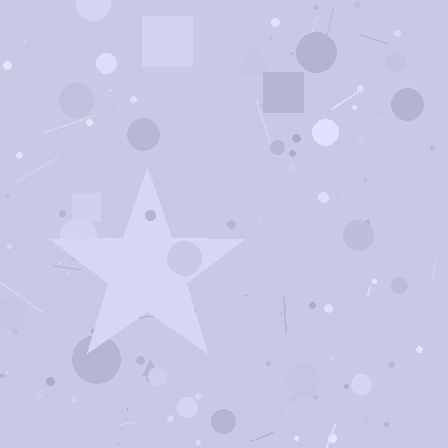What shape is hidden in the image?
A star is hidden in the image.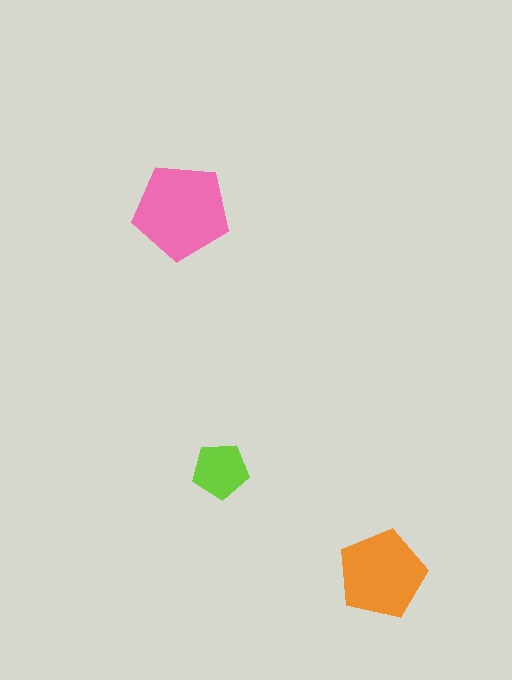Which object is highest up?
The pink pentagon is topmost.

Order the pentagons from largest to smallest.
the pink one, the orange one, the lime one.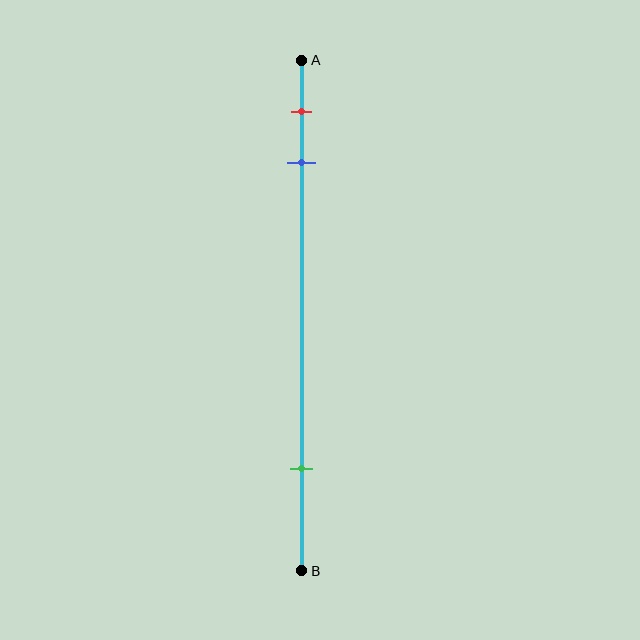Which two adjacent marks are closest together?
The red and blue marks are the closest adjacent pair.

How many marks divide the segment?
There are 3 marks dividing the segment.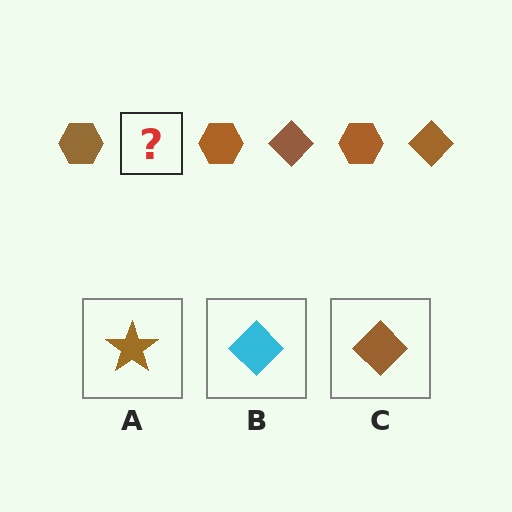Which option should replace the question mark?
Option C.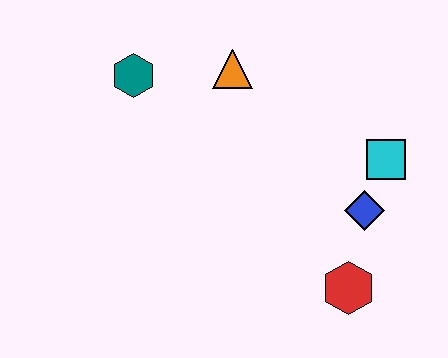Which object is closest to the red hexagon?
The blue diamond is closest to the red hexagon.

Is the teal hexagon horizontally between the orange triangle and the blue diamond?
No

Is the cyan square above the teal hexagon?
No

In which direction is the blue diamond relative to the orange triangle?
The blue diamond is below the orange triangle.